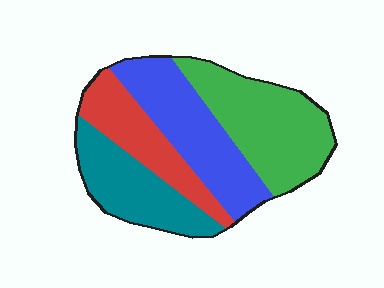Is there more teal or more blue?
Blue.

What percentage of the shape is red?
Red covers roughly 20% of the shape.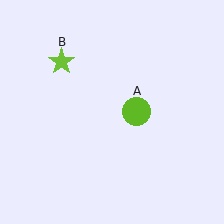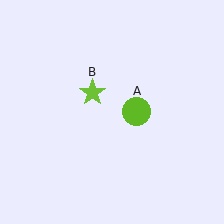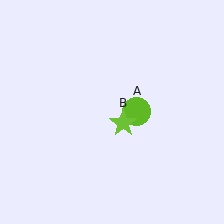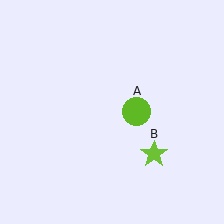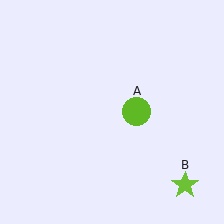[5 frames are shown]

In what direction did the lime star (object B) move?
The lime star (object B) moved down and to the right.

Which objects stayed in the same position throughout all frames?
Lime circle (object A) remained stationary.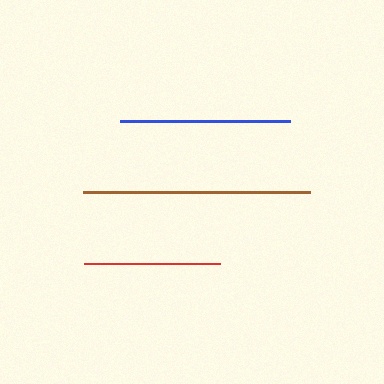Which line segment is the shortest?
The red line is the shortest at approximately 137 pixels.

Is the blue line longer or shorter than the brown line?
The brown line is longer than the blue line.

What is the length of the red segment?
The red segment is approximately 137 pixels long.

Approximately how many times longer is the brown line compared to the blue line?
The brown line is approximately 1.3 times the length of the blue line.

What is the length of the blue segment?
The blue segment is approximately 170 pixels long.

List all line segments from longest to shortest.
From longest to shortest: brown, blue, red.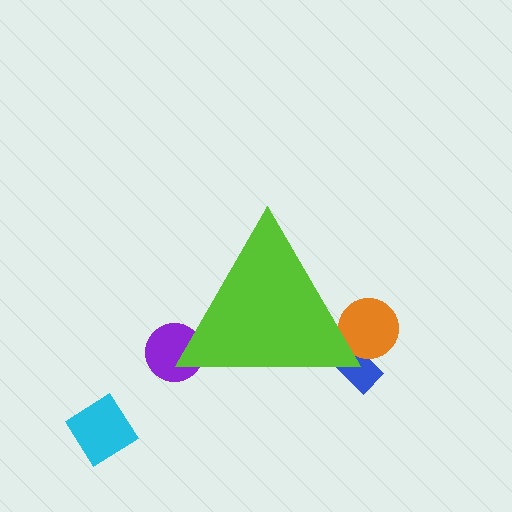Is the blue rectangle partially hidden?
Yes, the blue rectangle is partially hidden behind the lime triangle.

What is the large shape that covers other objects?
A lime triangle.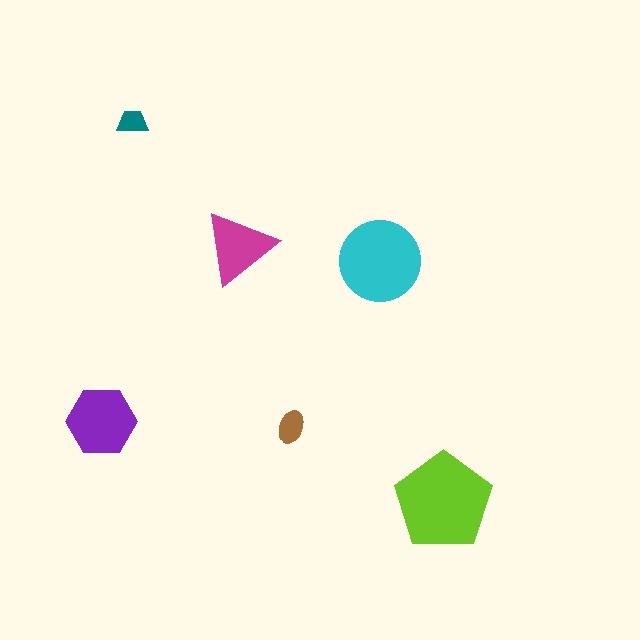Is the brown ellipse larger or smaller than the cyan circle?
Smaller.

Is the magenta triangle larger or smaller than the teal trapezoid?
Larger.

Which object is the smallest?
The teal trapezoid.